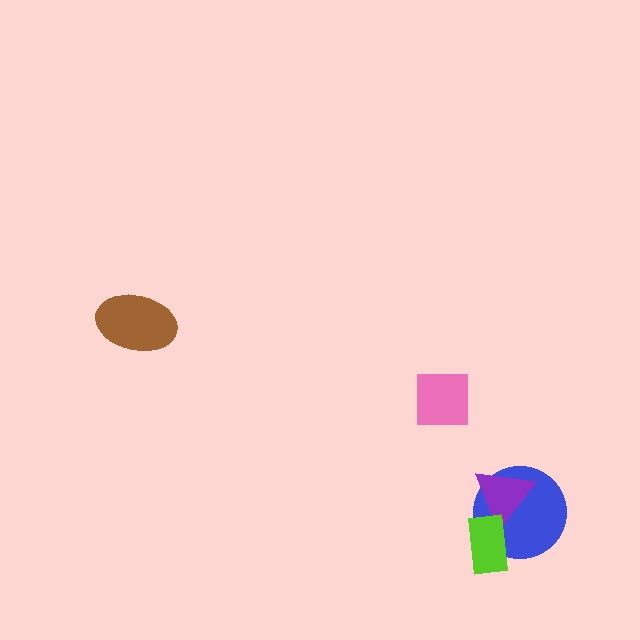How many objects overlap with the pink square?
0 objects overlap with the pink square.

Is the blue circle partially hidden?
Yes, it is partially covered by another shape.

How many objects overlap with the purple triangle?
2 objects overlap with the purple triangle.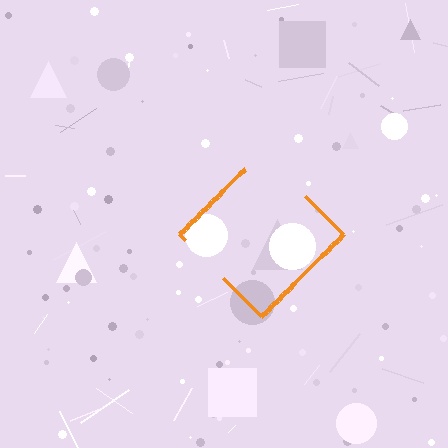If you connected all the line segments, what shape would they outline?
They would outline a diamond.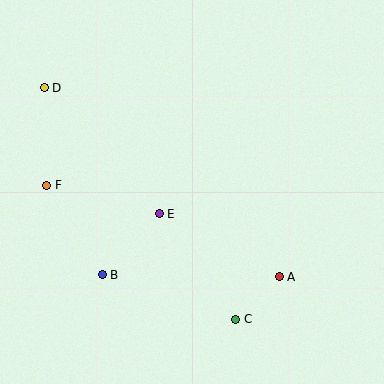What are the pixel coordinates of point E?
Point E is at (159, 214).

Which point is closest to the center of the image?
Point E at (159, 214) is closest to the center.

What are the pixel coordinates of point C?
Point C is at (236, 319).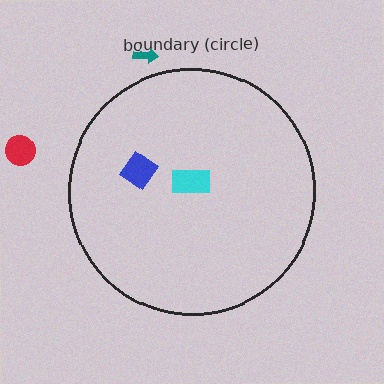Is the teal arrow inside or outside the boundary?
Outside.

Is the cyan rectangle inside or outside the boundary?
Inside.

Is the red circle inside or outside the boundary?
Outside.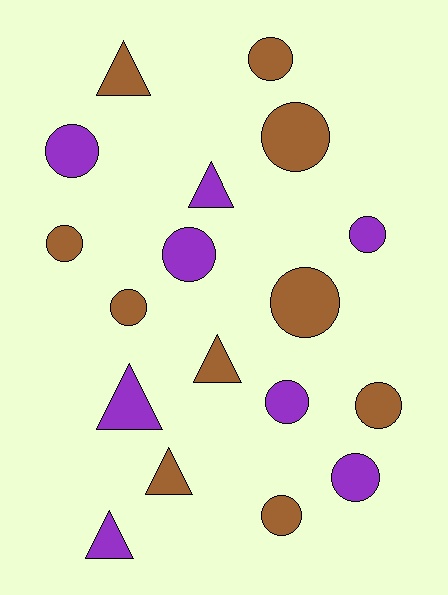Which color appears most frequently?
Brown, with 10 objects.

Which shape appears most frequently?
Circle, with 12 objects.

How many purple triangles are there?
There are 3 purple triangles.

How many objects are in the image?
There are 18 objects.